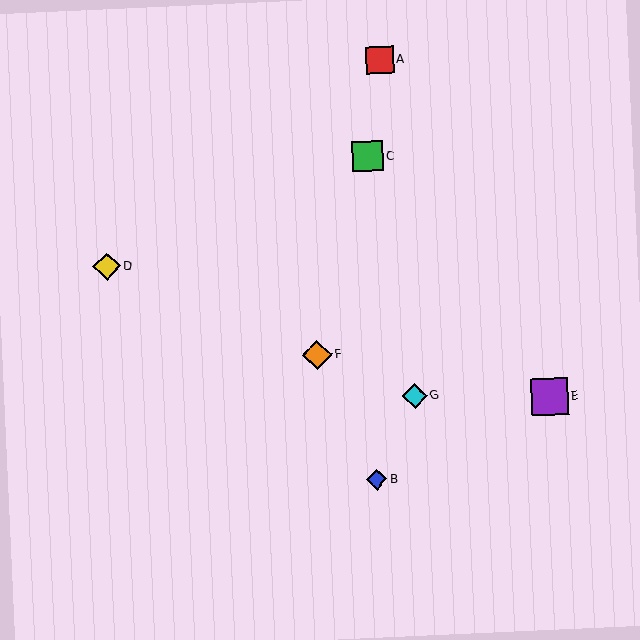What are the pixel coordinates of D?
Object D is at (107, 266).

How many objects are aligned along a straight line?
3 objects (D, F, G) are aligned along a straight line.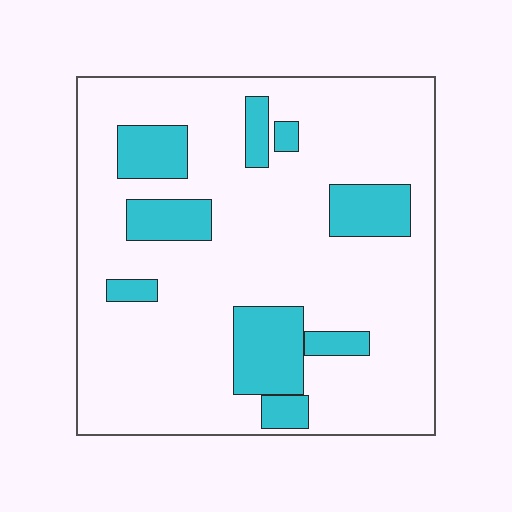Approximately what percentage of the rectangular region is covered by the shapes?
Approximately 20%.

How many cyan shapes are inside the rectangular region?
9.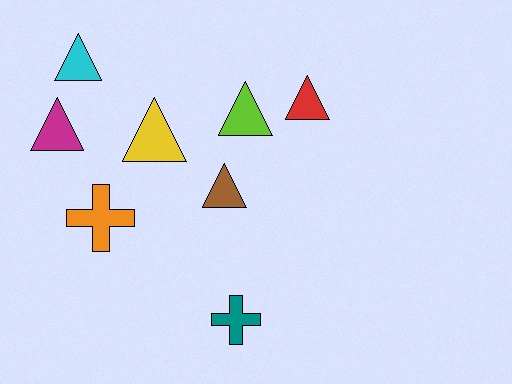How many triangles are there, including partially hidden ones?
There are 6 triangles.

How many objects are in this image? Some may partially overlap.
There are 8 objects.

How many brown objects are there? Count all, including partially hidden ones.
There is 1 brown object.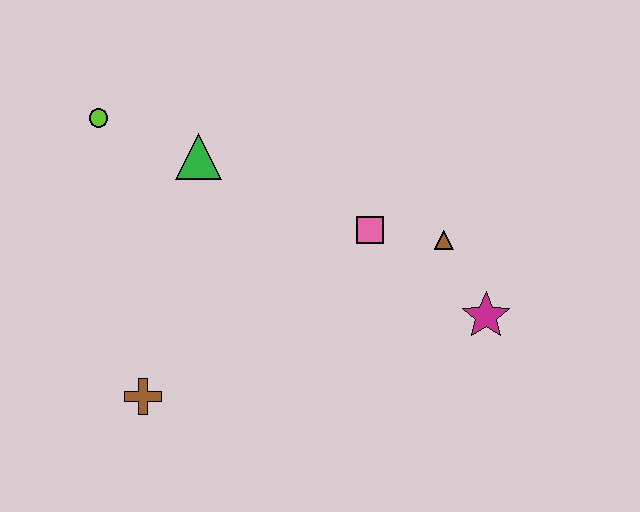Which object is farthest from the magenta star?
The lime circle is farthest from the magenta star.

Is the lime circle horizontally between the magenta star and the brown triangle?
No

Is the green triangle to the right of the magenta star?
No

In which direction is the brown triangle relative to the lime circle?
The brown triangle is to the right of the lime circle.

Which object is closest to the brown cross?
The green triangle is closest to the brown cross.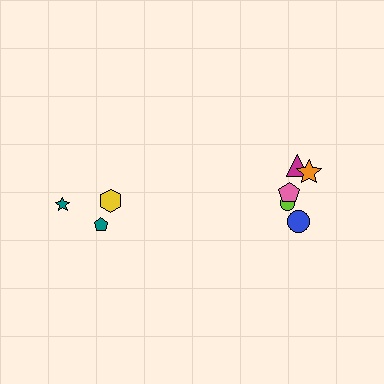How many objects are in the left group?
There are 3 objects.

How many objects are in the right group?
There are 5 objects.